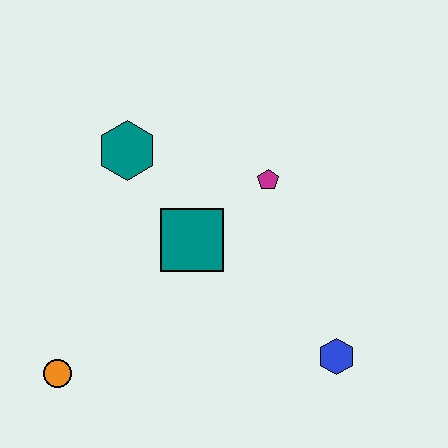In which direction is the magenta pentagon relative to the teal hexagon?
The magenta pentagon is to the right of the teal hexagon.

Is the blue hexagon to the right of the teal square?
Yes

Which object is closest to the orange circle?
The teal square is closest to the orange circle.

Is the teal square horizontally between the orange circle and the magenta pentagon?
Yes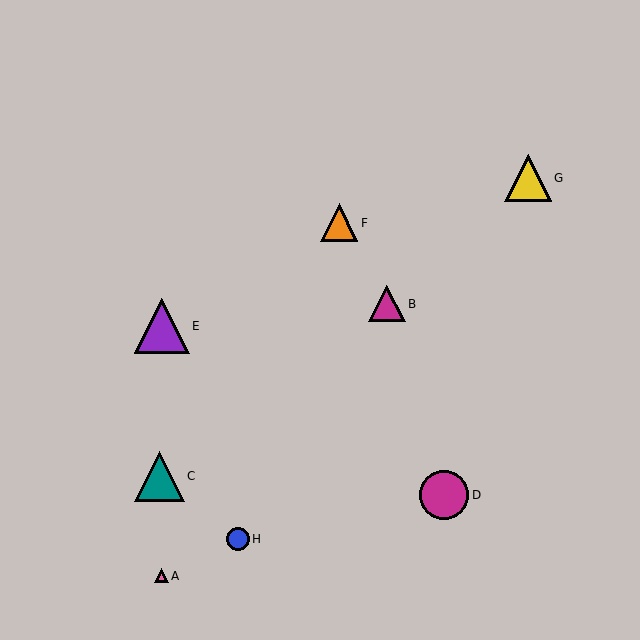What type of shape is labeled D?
Shape D is a magenta circle.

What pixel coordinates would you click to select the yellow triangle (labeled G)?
Click at (528, 178) to select the yellow triangle G.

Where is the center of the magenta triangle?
The center of the magenta triangle is at (387, 304).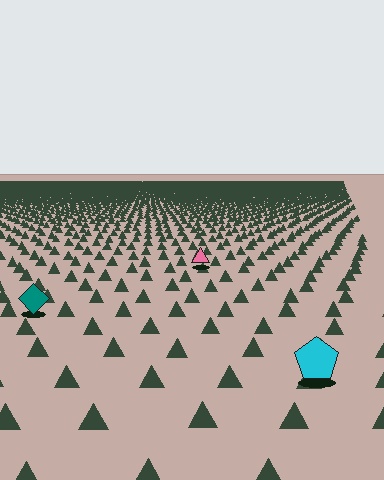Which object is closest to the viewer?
The cyan pentagon is closest. The texture marks near it are larger and more spread out.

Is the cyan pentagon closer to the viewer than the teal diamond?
Yes. The cyan pentagon is closer — you can tell from the texture gradient: the ground texture is coarser near it.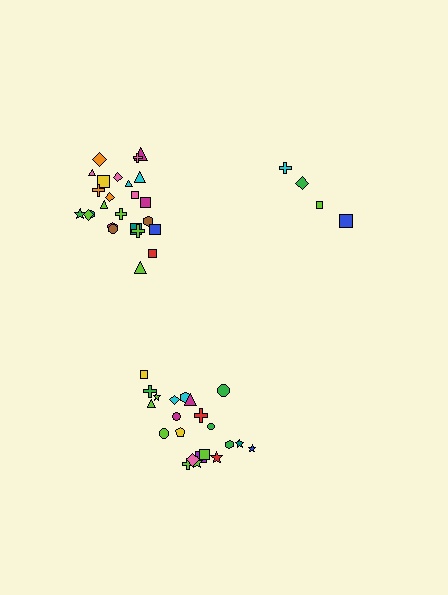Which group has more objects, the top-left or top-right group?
The top-left group.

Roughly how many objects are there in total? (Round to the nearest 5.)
Roughly 50 objects in total.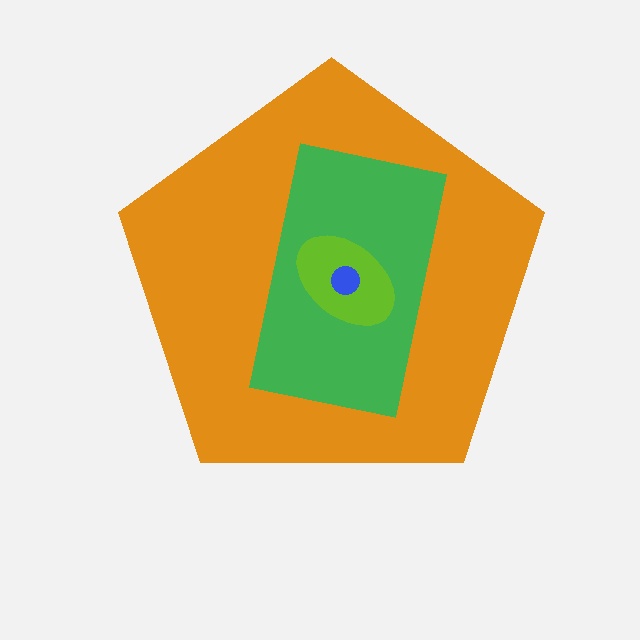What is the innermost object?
The blue circle.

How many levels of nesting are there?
4.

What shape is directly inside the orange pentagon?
The green rectangle.